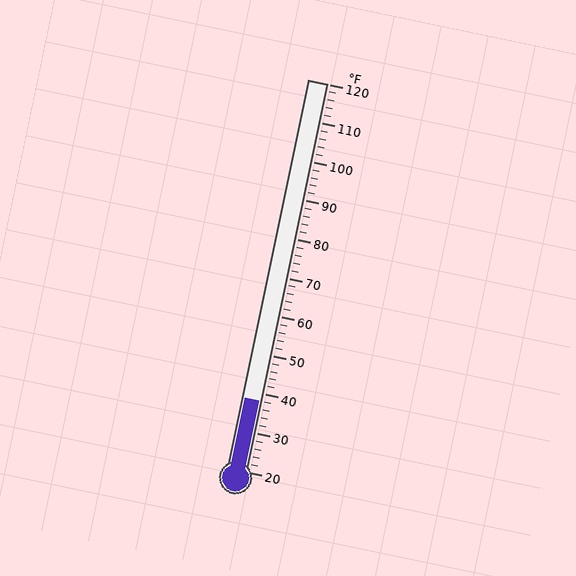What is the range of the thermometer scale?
The thermometer scale ranges from 20°F to 120°F.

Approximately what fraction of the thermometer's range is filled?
The thermometer is filled to approximately 20% of its range.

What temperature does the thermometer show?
The thermometer shows approximately 38°F.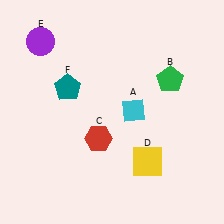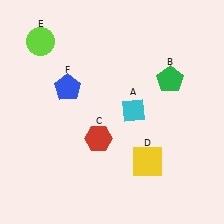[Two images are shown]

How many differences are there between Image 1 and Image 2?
There are 2 differences between the two images.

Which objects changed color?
E changed from purple to lime. F changed from teal to blue.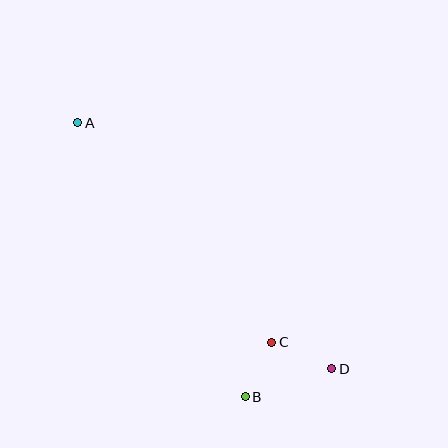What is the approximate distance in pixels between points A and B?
The distance between A and B is approximately 321 pixels.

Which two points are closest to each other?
Points B and C are closest to each other.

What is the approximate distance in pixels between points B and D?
The distance between B and D is approximately 91 pixels.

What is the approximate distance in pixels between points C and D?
The distance between C and D is approximately 65 pixels.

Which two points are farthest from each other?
Points A and D are farthest from each other.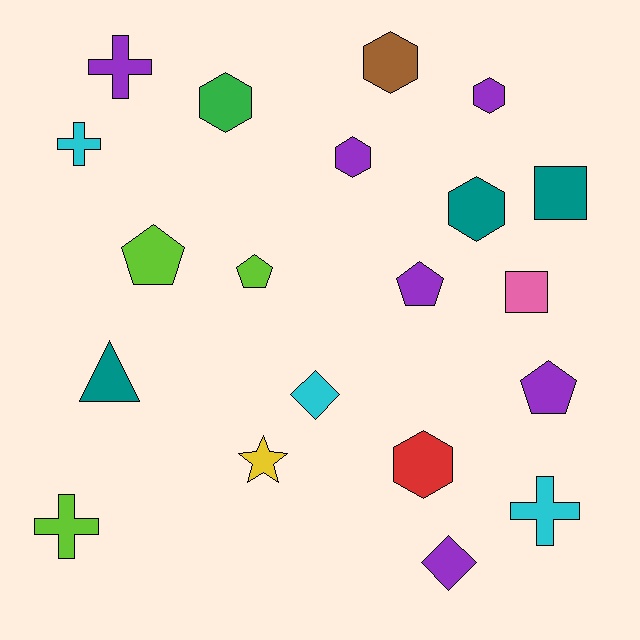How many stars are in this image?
There is 1 star.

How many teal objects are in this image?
There are 3 teal objects.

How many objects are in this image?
There are 20 objects.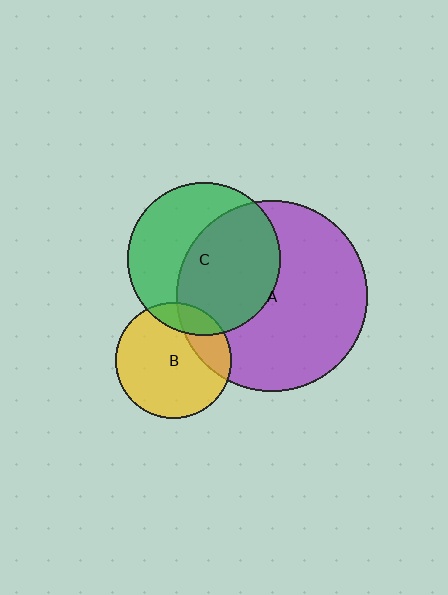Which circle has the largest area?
Circle A (purple).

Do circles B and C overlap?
Yes.